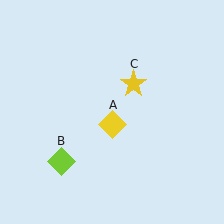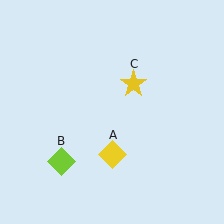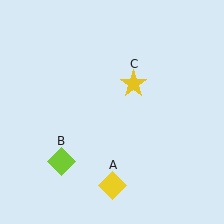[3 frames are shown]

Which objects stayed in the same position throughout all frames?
Lime diamond (object B) and yellow star (object C) remained stationary.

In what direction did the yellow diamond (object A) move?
The yellow diamond (object A) moved down.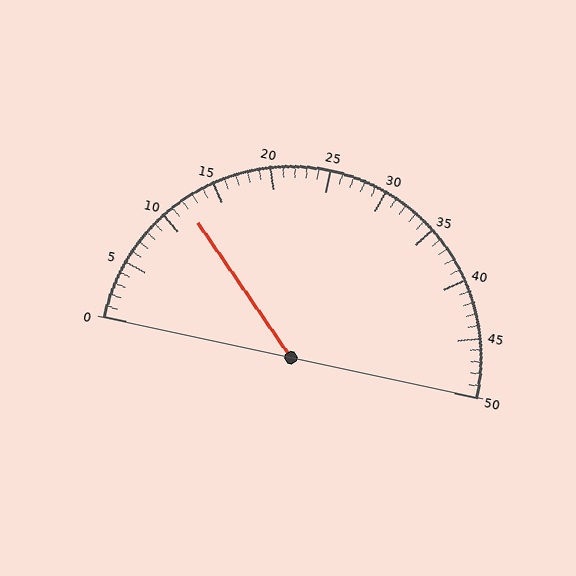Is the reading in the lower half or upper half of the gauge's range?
The reading is in the lower half of the range (0 to 50).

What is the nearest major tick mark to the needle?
The nearest major tick mark is 10.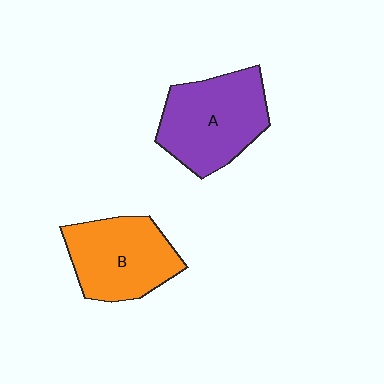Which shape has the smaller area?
Shape B (orange).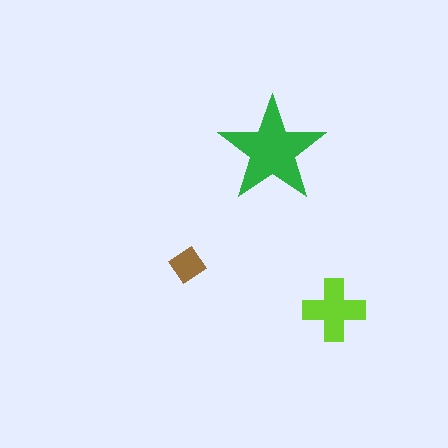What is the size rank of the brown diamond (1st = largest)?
3rd.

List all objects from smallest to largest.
The brown diamond, the lime cross, the green star.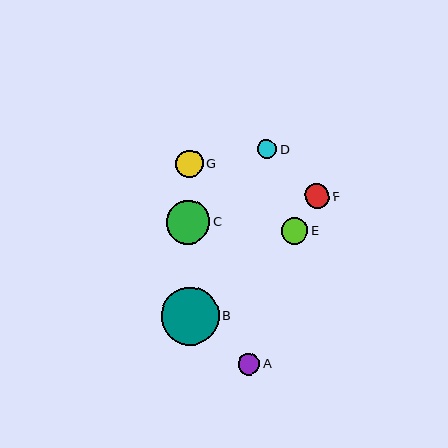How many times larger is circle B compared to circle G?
Circle B is approximately 2.1 times the size of circle G.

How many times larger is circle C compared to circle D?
Circle C is approximately 2.3 times the size of circle D.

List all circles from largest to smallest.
From largest to smallest: B, C, G, E, F, A, D.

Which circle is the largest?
Circle B is the largest with a size of approximately 58 pixels.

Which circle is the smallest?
Circle D is the smallest with a size of approximately 19 pixels.